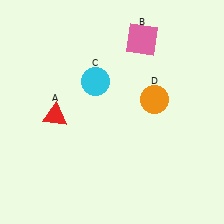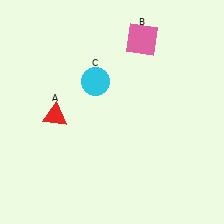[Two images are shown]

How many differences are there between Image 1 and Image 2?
There is 1 difference between the two images.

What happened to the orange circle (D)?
The orange circle (D) was removed in Image 2. It was in the top-right area of Image 1.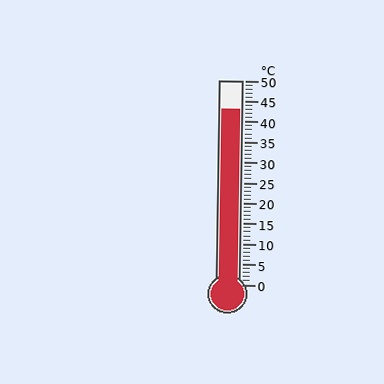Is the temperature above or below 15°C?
The temperature is above 15°C.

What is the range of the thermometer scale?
The thermometer scale ranges from 0°C to 50°C.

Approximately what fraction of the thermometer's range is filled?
The thermometer is filled to approximately 85% of its range.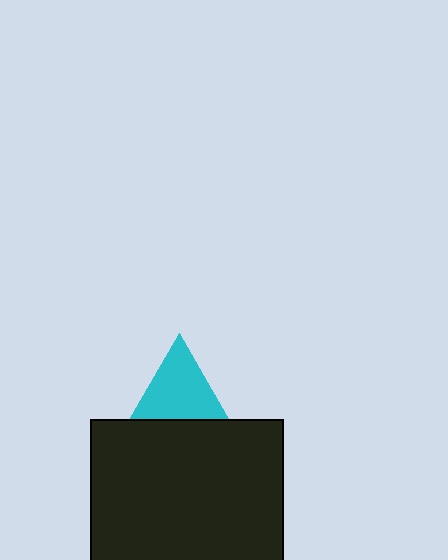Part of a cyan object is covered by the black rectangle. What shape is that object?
It is a triangle.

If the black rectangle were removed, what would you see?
You would see the complete cyan triangle.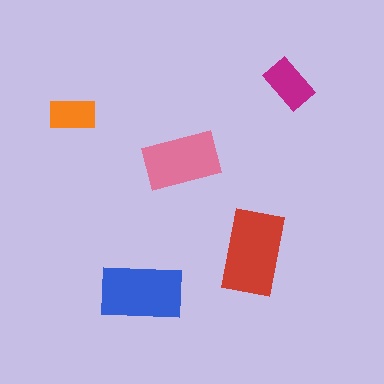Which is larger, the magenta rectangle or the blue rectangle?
The blue one.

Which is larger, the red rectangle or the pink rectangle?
The red one.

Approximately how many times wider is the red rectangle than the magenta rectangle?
About 1.5 times wider.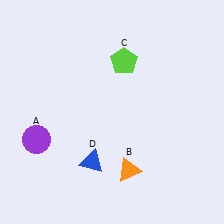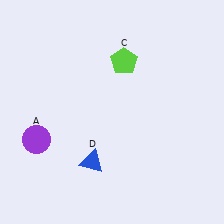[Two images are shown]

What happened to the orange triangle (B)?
The orange triangle (B) was removed in Image 2. It was in the bottom-right area of Image 1.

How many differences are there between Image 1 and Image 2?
There is 1 difference between the two images.